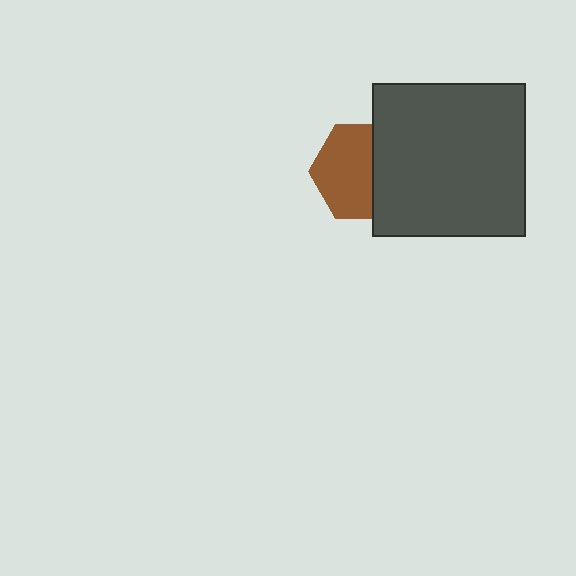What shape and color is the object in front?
The object in front is a dark gray square.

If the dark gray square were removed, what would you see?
You would see the complete brown hexagon.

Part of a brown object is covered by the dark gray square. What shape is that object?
It is a hexagon.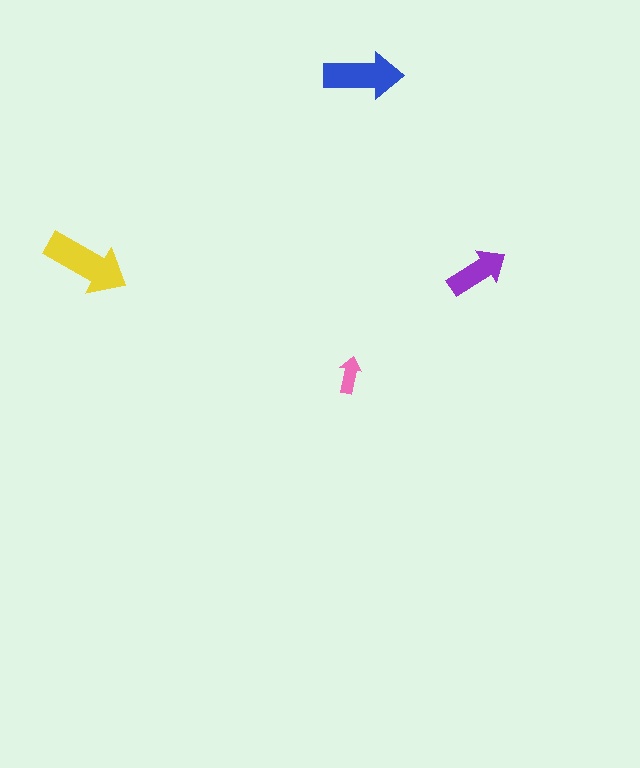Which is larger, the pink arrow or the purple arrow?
The purple one.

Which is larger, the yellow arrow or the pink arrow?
The yellow one.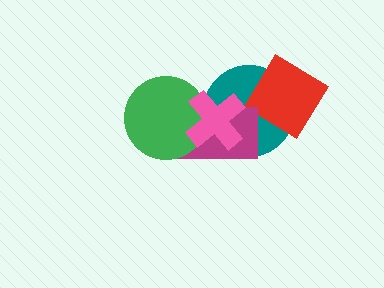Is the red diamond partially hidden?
No, no other shape covers it.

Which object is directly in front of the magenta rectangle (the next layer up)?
The green circle is directly in front of the magenta rectangle.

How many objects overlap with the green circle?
2 objects overlap with the green circle.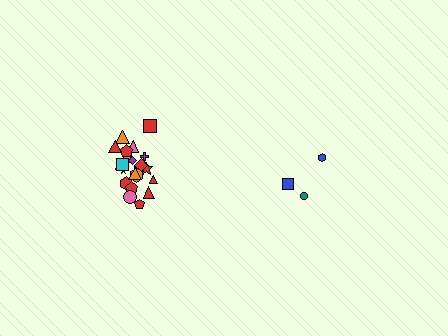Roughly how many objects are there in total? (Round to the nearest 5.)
Roughly 30 objects in total.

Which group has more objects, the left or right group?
The left group.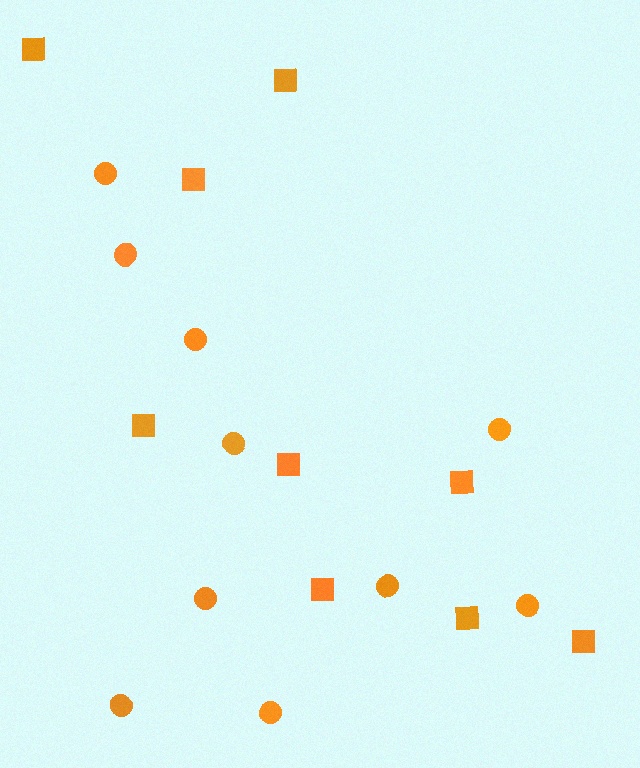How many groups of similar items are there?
There are 2 groups: one group of squares (9) and one group of circles (10).